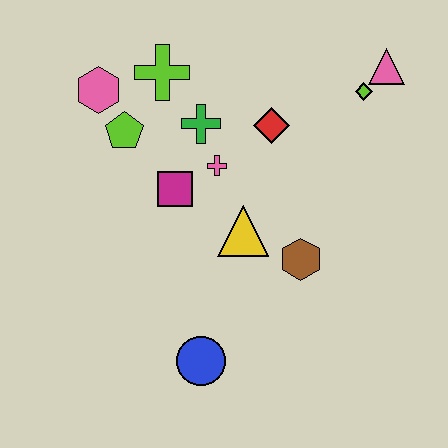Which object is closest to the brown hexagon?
The yellow triangle is closest to the brown hexagon.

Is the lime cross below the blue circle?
No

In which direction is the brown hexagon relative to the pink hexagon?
The brown hexagon is to the right of the pink hexagon.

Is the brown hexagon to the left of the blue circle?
No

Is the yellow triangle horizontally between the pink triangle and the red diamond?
No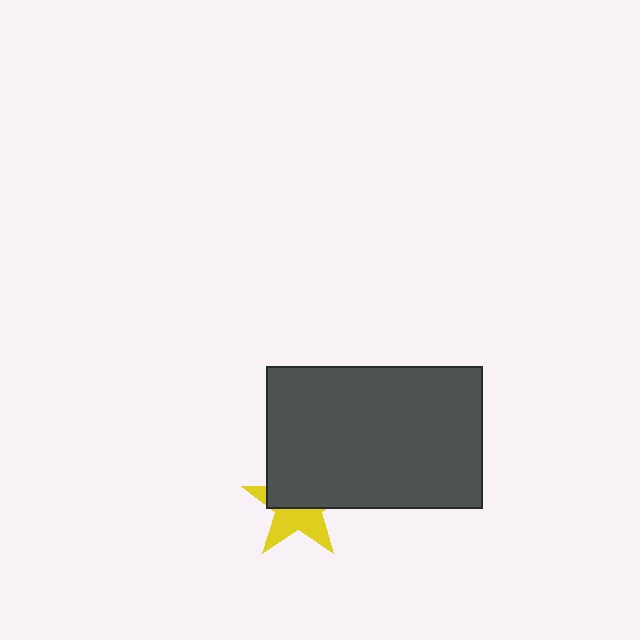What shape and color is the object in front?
The object in front is a dark gray rectangle.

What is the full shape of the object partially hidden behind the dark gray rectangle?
The partially hidden object is a yellow star.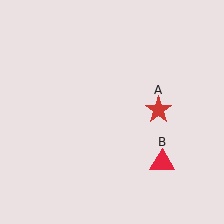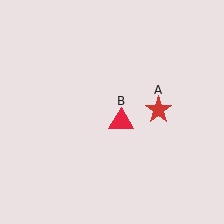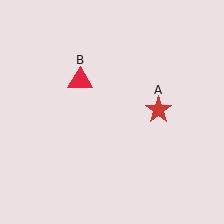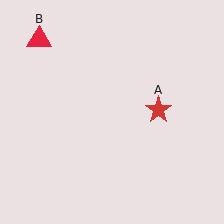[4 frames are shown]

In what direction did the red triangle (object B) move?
The red triangle (object B) moved up and to the left.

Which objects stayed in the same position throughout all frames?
Red star (object A) remained stationary.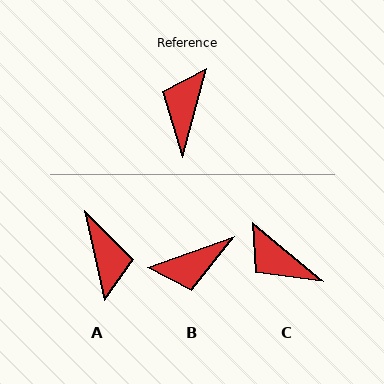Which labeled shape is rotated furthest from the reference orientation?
A, about 152 degrees away.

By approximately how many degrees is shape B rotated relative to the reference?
Approximately 124 degrees counter-clockwise.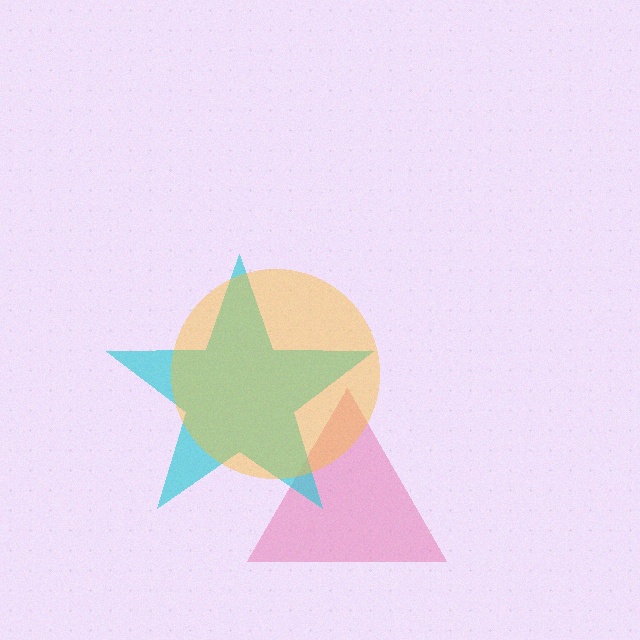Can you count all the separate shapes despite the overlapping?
Yes, there are 3 separate shapes.